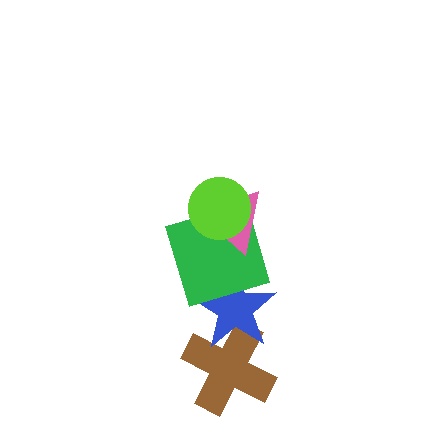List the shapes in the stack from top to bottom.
From top to bottom: the lime circle, the pink triangle, the green square, the blue star, the brown cross.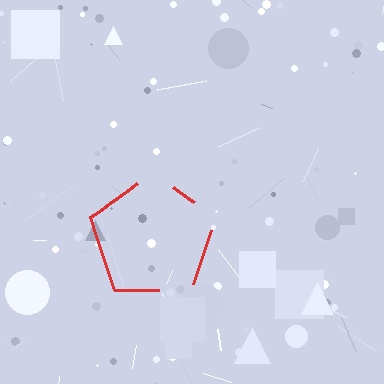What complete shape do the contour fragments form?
The contour fragments form a pentagon.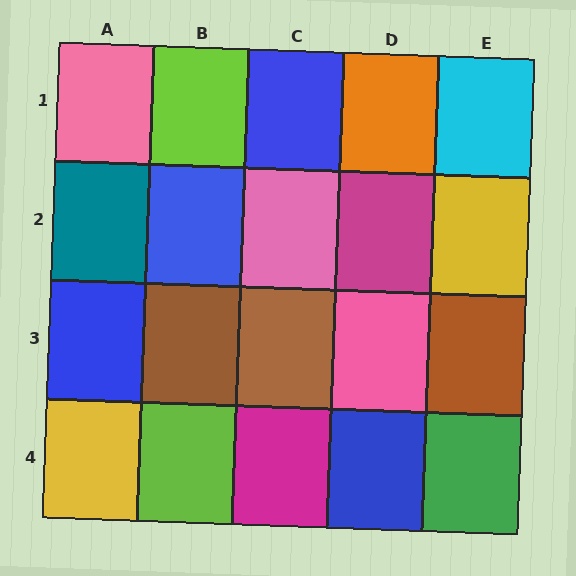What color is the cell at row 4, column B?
Lime.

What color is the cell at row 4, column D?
Blue.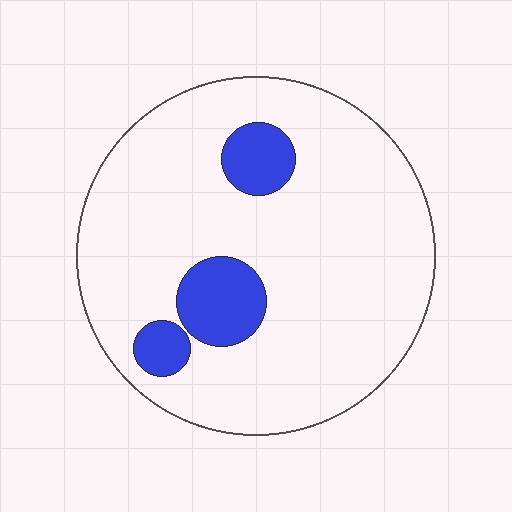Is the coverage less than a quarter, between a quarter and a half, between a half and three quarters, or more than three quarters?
Less than a quarter.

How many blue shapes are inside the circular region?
3.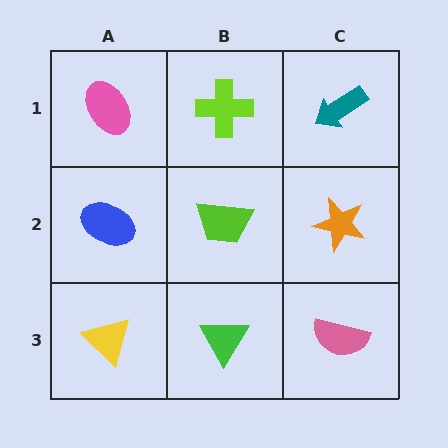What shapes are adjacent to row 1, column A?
A blue ellipse (row 2, column A), a lime cross (row 1, column B).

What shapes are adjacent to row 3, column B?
A lime trapezoid (row 2, column B), a yellow triangle (row 3, column A), a pink semicircle (row 3, column C).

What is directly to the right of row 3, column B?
A pink semicircle.